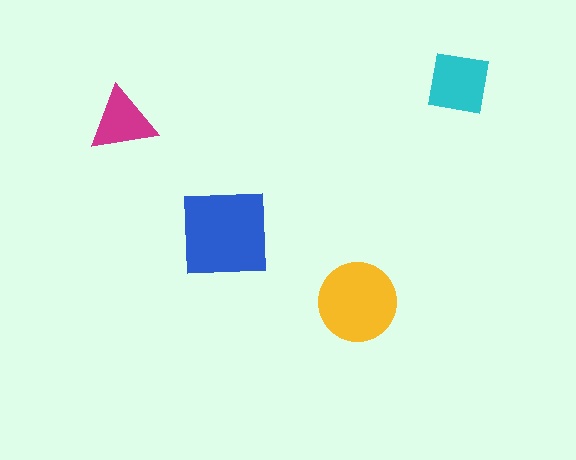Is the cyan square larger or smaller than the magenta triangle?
Larger.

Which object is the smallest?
The magenta triangle.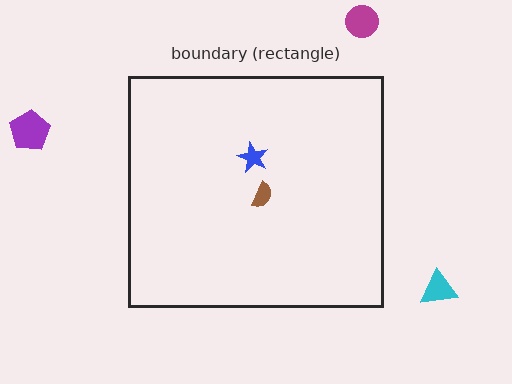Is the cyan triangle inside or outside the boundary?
Outside.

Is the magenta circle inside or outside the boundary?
Outside.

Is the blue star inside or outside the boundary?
Inside.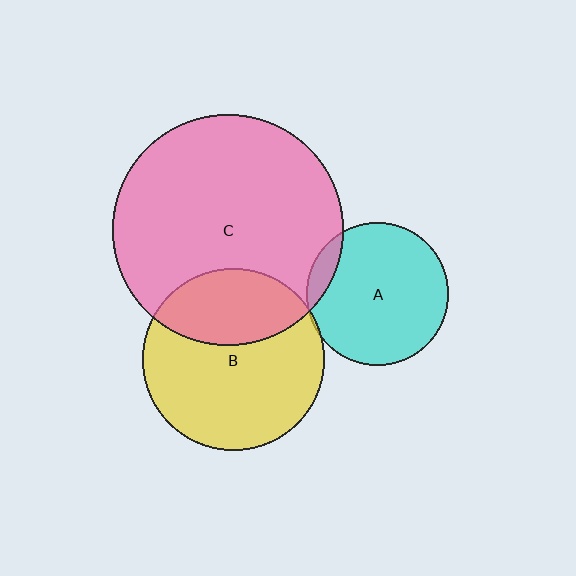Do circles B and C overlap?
Yes.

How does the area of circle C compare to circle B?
Approximately 1.6 times.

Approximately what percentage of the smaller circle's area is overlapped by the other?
Approximately 30%.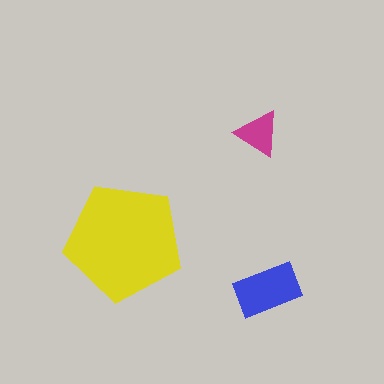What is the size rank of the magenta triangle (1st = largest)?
3rd.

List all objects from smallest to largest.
The magenta triangle, the blue rectangle, the yellow pentagon.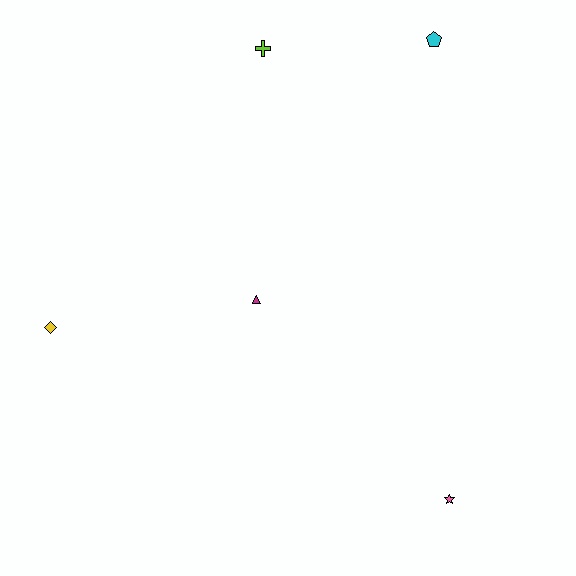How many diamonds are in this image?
There is 1 diamond.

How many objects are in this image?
There are 5 objects.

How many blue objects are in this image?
There are no blue objects.